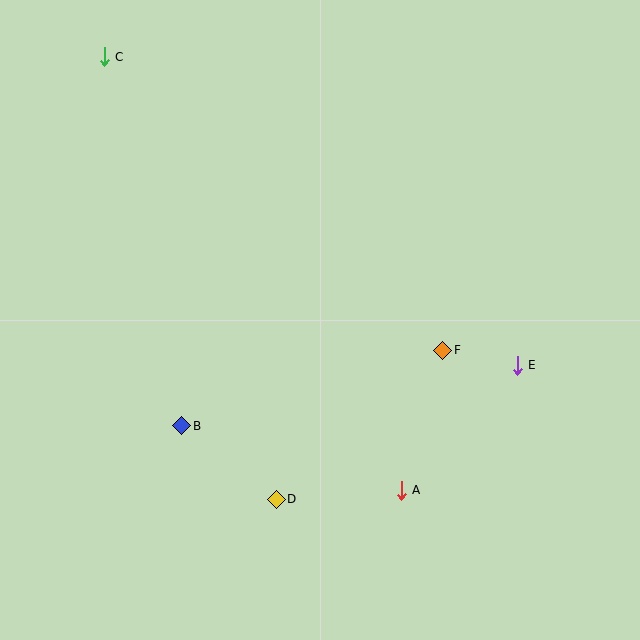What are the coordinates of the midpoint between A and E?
The midpoint between A and E is at (459, 428).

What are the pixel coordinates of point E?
Point E is at (517, 365).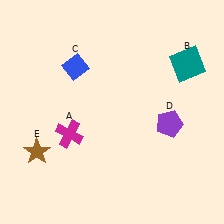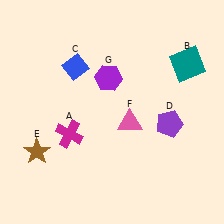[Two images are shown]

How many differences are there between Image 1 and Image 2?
There are 2 differences between the two images.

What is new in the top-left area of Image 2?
A purple hexagon (G) was added in the top-left area of Image 2.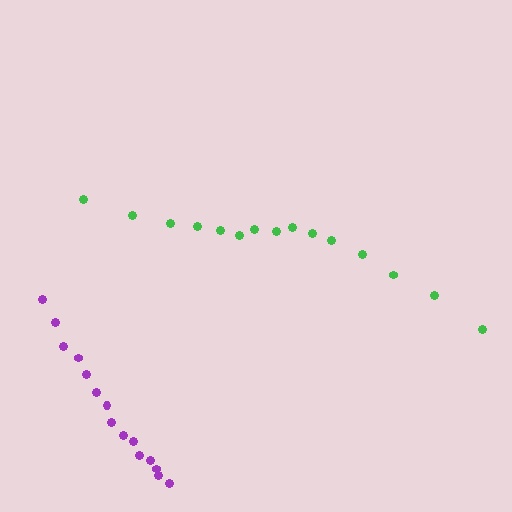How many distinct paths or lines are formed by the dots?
There are 2 distinct paths.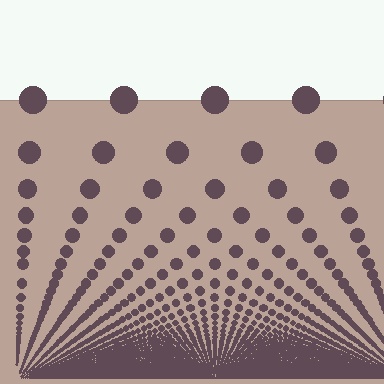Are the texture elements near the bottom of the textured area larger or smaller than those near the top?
Smaller. The gradient is inverted — elements near the bottom are smaller and denser.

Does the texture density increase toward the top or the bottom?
Density increases toward the bottom.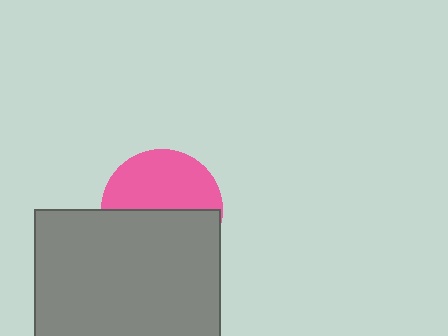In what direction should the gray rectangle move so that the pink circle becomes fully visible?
The gray rectangle should move down. That is the shortest direction to clear the overlap and leave the pink circle fully visible.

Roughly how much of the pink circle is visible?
About half of it is visible (roughly 50%).